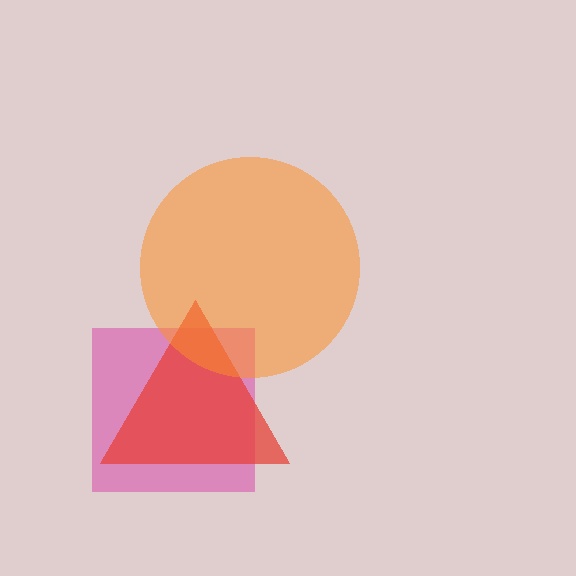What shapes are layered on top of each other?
The layered shapes are: a magenta square, a red triangle, an orange circle.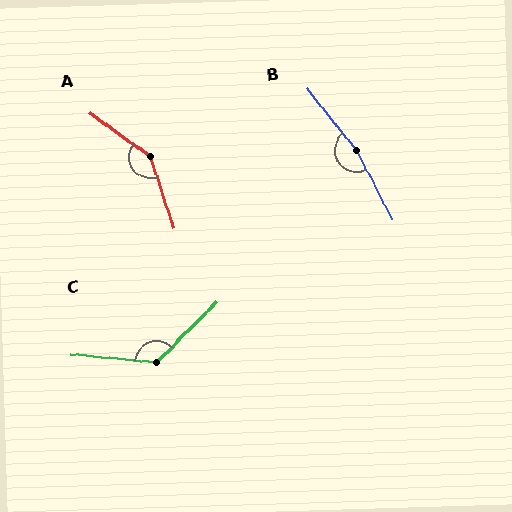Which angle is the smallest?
C, at approximately 130 degrees.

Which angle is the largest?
B, at approximately 169 degrees.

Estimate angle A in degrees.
Approximately 144 degrees.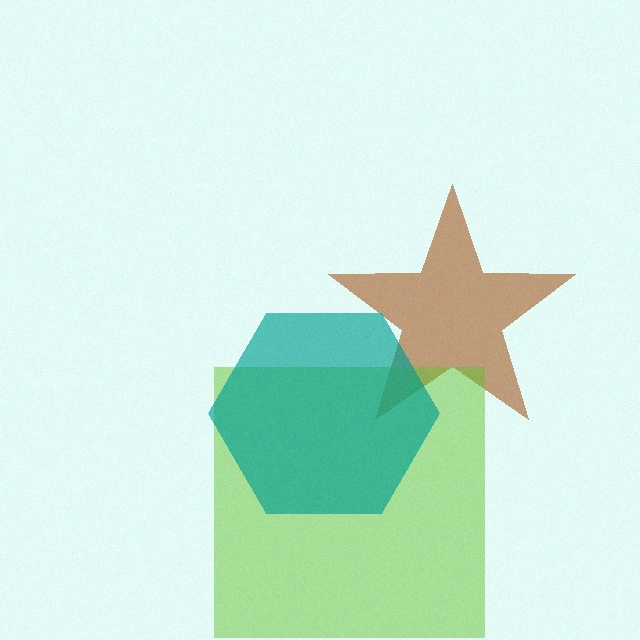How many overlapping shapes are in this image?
There are 3 overlapping shapes in the image.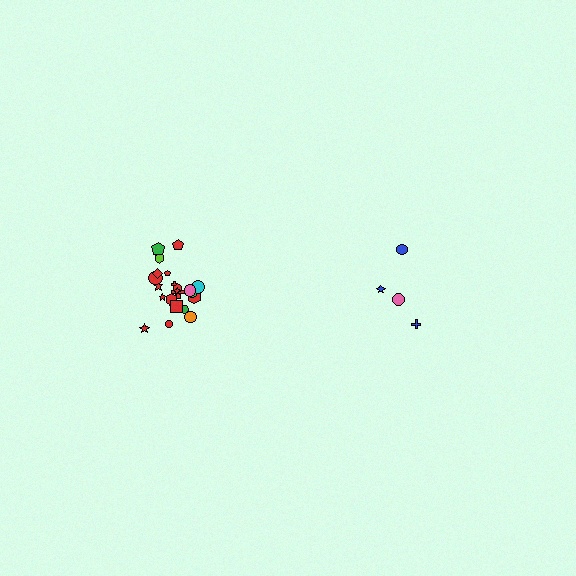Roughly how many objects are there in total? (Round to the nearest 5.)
Roughly 30 objects in total.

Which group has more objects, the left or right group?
The left group.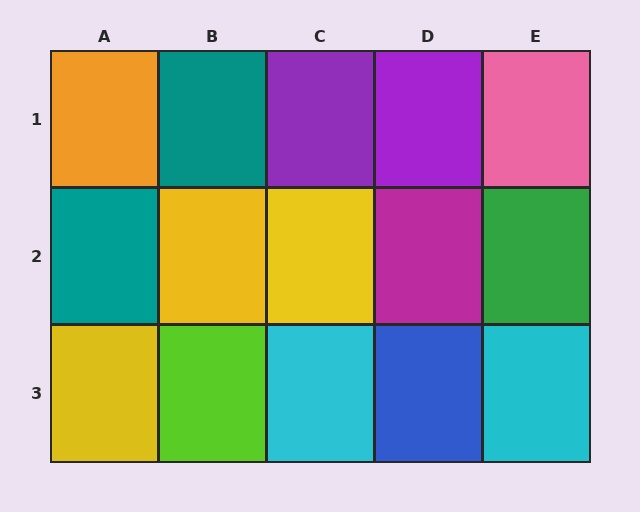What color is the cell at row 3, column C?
Cyan.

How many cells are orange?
1 cell is orange.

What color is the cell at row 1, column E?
Pink.